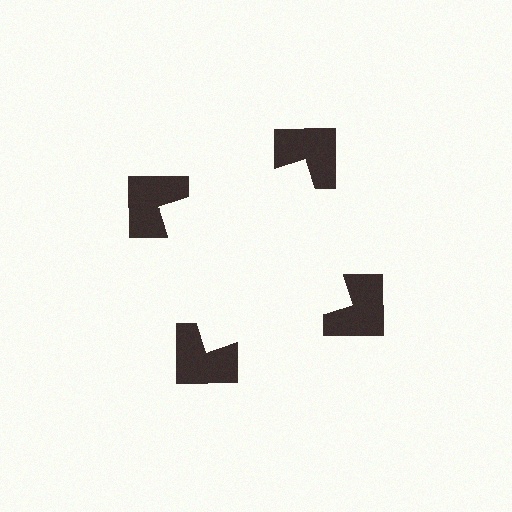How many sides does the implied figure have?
4 sides.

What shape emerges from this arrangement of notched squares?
An illusory square — its edges are inferred from the aligned wedge cuts in the notched squares, not physically drawn.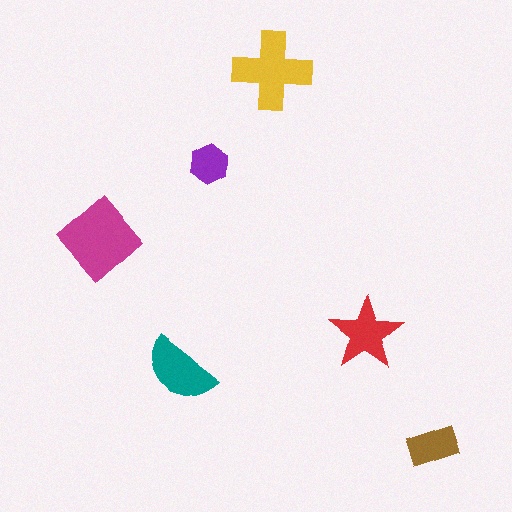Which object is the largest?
The magenta diamond.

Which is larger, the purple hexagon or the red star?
The red star.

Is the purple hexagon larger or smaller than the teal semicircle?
Smaller.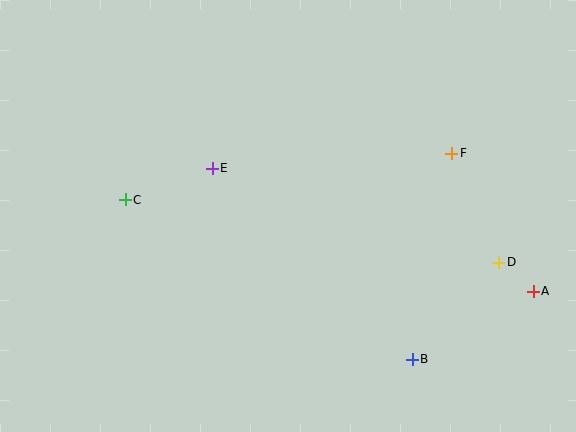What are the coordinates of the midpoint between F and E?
The midpoint between F and E is at (332, 161).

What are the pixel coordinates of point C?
Point C is at (125, 200).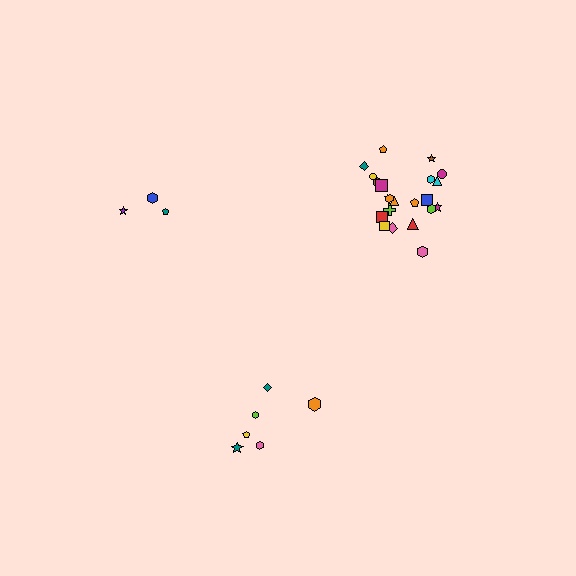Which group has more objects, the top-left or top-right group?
The top-right group.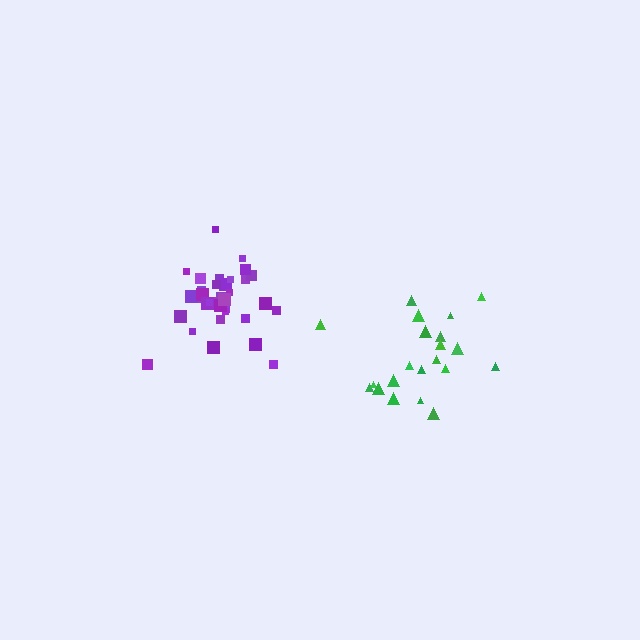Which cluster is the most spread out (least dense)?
Green.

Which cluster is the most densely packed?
Purple.